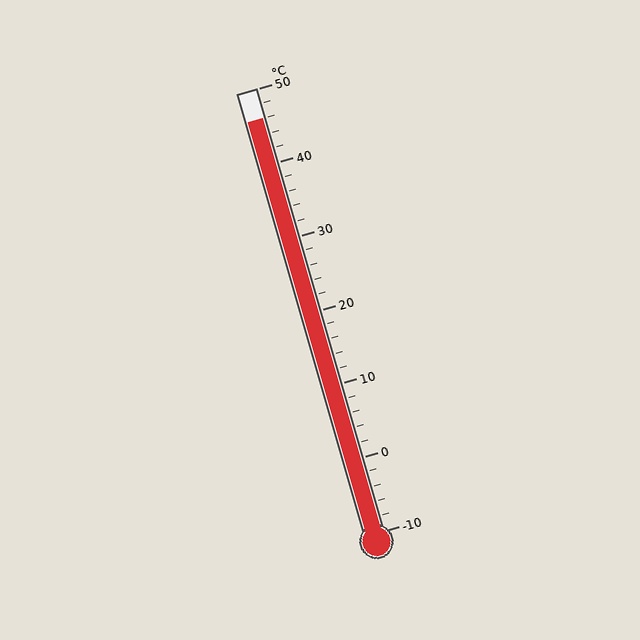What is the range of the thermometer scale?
The thermometer scale ranges from -10°C to 50°C.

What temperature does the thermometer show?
The thermometer shows approximately 46°C.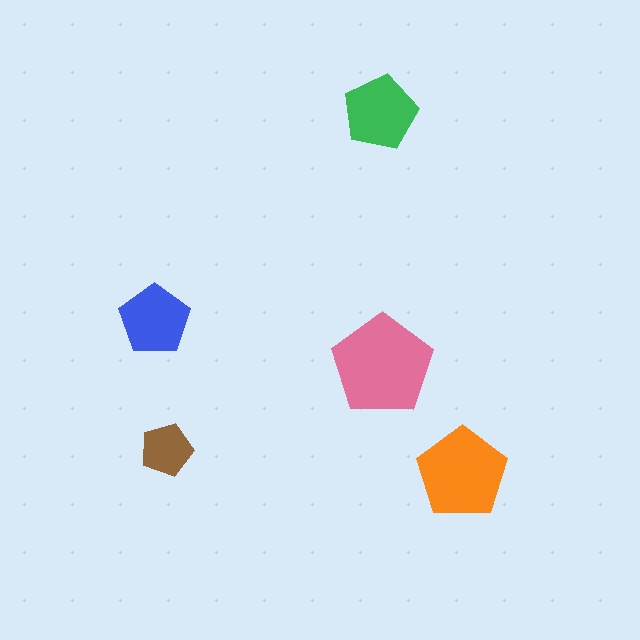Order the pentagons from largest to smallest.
the pink one, the orange one, the green one, the blue one, the brown one.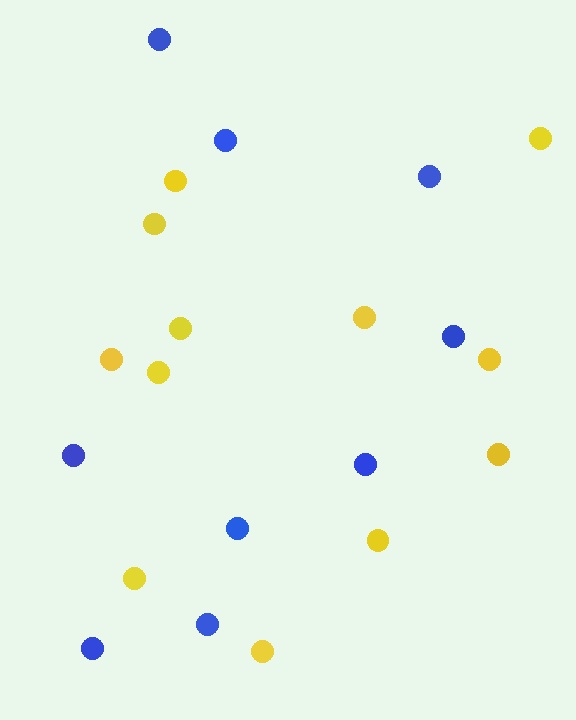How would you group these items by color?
There are 2 groups: one group of blue circles (9) and one group of yellow circles (12).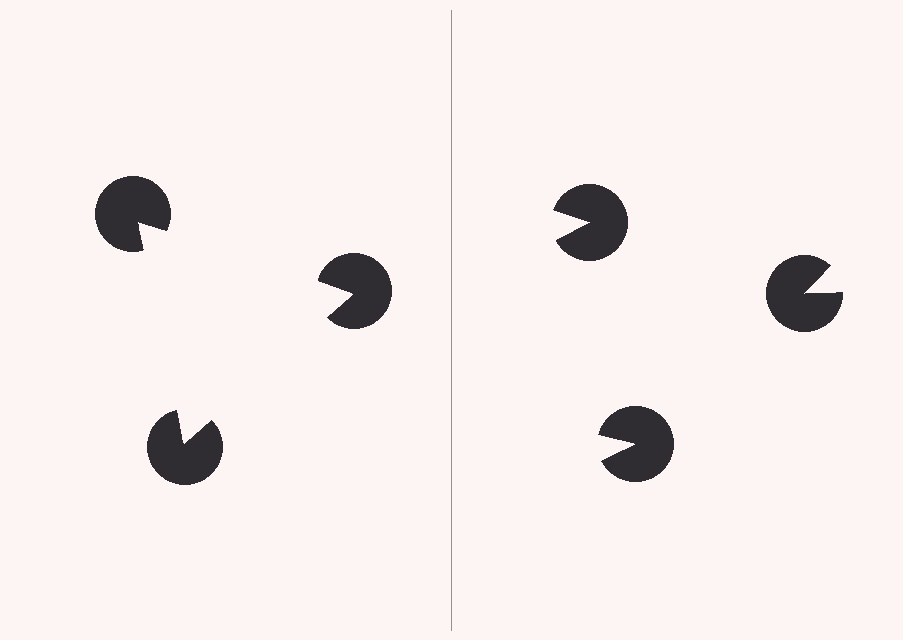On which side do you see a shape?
An illusory triangle appears on the left side. On the right side the wedge cuts are rotated, so no coherent shape forms.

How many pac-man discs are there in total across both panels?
6 — 3 on each side.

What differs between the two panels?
The pac-man discs are positioned identically on both sides; only the wedge orientations differ. On the left they align to a triangle; on the right they are misaligned.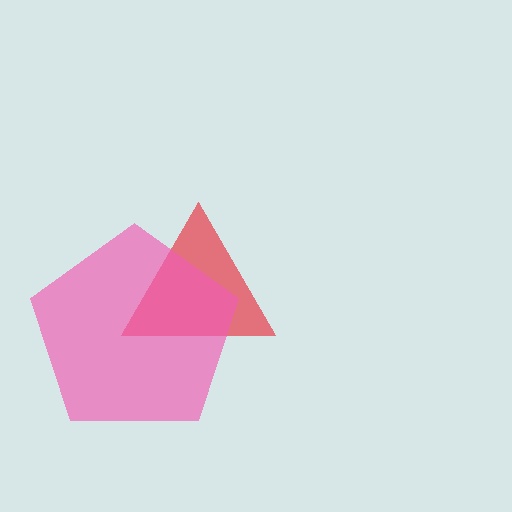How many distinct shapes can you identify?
There are 2 distinct shapes: a red triangle, a pink pentagon.